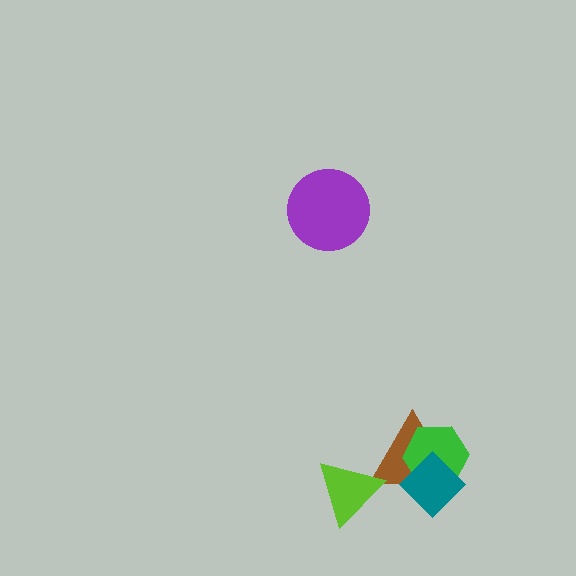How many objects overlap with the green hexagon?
2 objects overlap with the green hexagon.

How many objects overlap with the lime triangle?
1 object overlaps with the lime triangle.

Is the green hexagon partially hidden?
Yes, it is partially covered by another shape.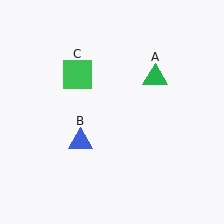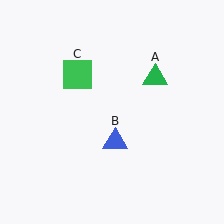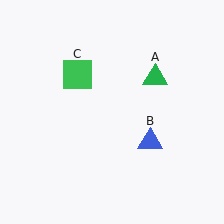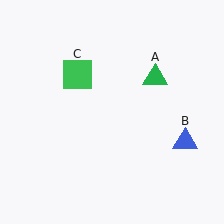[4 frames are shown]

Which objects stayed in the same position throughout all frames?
Green triangle (object A) and green square (object C) remained stationary.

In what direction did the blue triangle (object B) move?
The blue triangle (object B) moved right.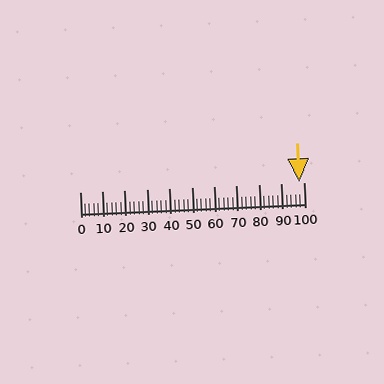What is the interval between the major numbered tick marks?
The major tick marks are spaced 10 units apart.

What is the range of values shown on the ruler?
The ruler shows values from 0 to 100.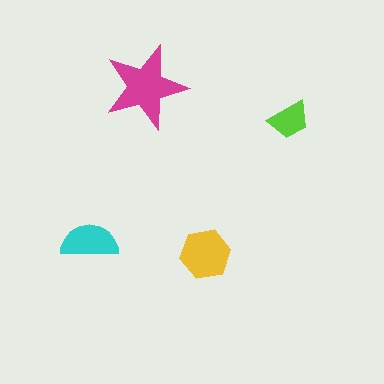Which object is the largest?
The magenta star.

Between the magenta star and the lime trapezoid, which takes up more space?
The magenta star.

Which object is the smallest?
The lime trapezoid.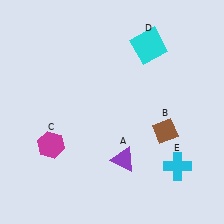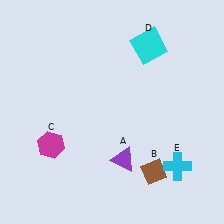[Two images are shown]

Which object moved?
The brown diamond (B) moved down.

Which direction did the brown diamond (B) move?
The brown diamond (B) moved down.